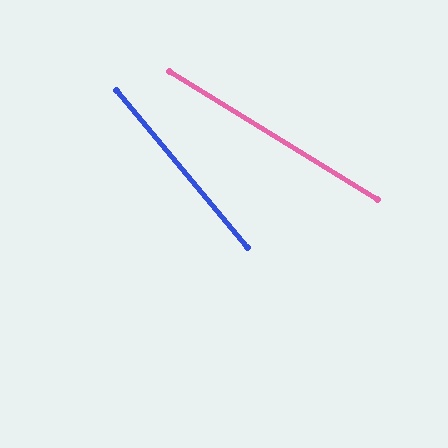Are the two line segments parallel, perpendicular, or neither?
Neither parallel nor perpendicular — they differ by about 19°.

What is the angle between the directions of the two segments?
Approximately 19 degrees.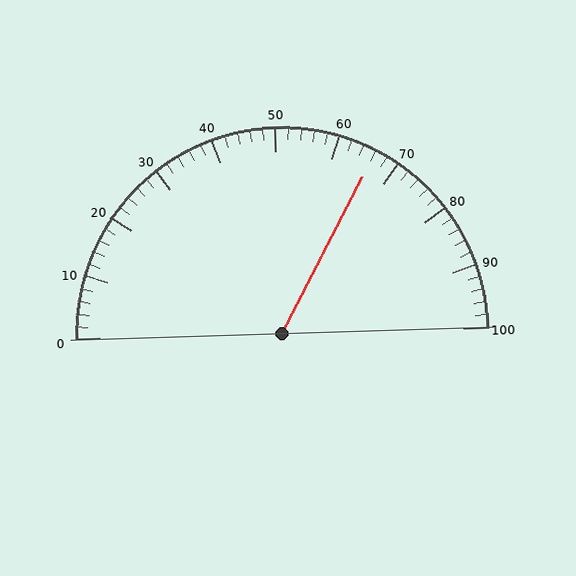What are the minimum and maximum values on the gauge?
The gauge ranges from 0 to 100.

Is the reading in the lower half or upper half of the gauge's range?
The reading is in the upper half of the range (0 to 100).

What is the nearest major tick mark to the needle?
The nearest major tick mark is 70.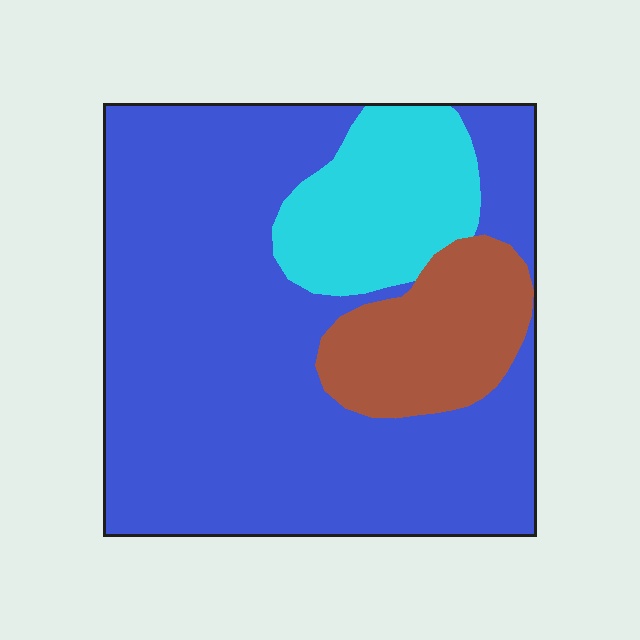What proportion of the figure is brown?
Brown covers about 15% of the figure.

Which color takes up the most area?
Blue, at roughly 70%.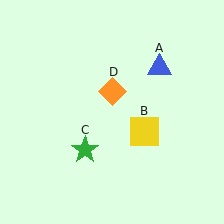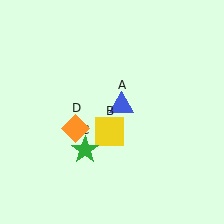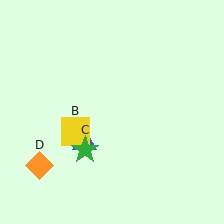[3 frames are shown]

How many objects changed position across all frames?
3 objects changed position: blue triangle (object A), yellow square (object B), orange diamond (object D).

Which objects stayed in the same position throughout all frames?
Green star (object C) remained stationary.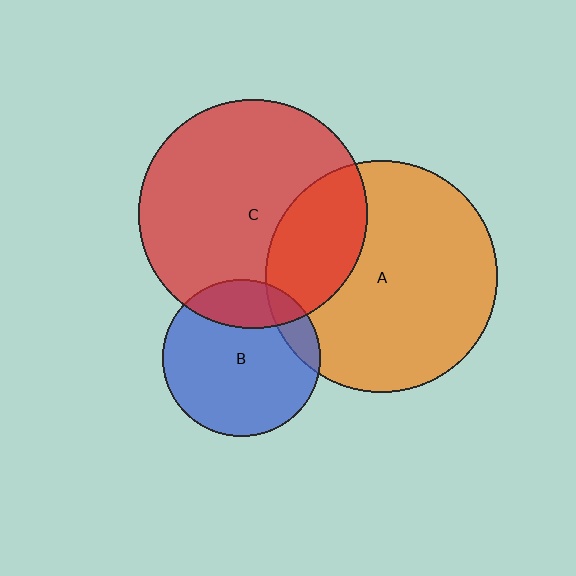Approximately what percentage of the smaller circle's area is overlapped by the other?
Approximately 10%.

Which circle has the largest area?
Circle A (orange).